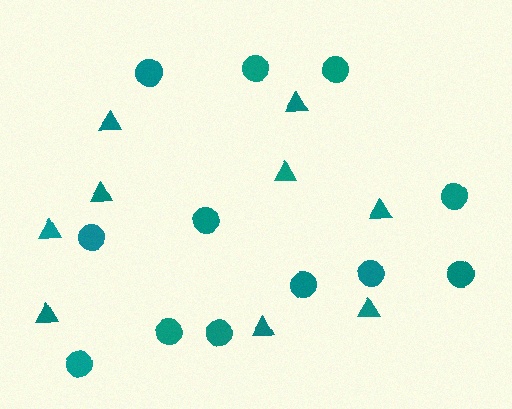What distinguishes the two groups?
There are 2 groups: one group of circles (12) and one group of triangles (9).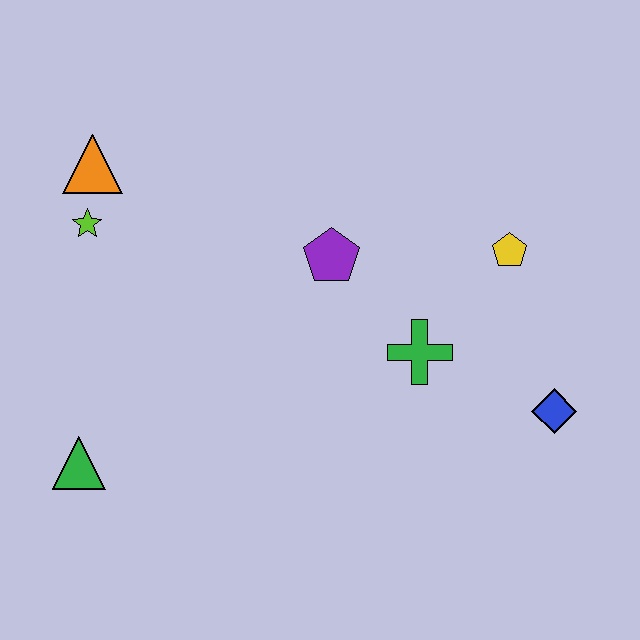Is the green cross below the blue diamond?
No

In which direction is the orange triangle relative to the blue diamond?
The orange triangle is to the left of the blue diamond.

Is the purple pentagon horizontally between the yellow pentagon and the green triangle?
Yes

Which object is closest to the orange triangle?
The lime star is closest to the orange triangle.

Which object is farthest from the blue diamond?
The orange triangle is farthest from the blue diamond.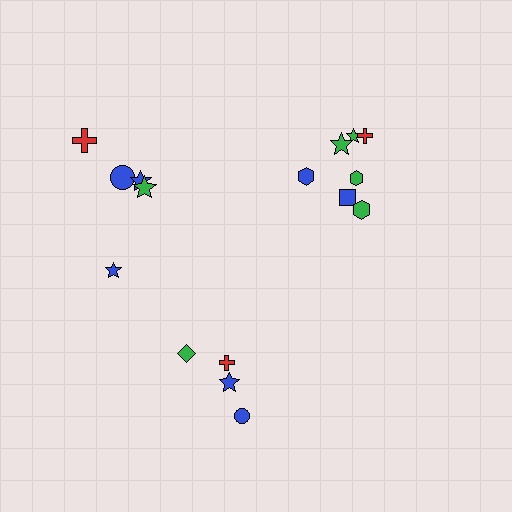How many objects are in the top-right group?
There are 7 objects.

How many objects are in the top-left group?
There are 5 objects.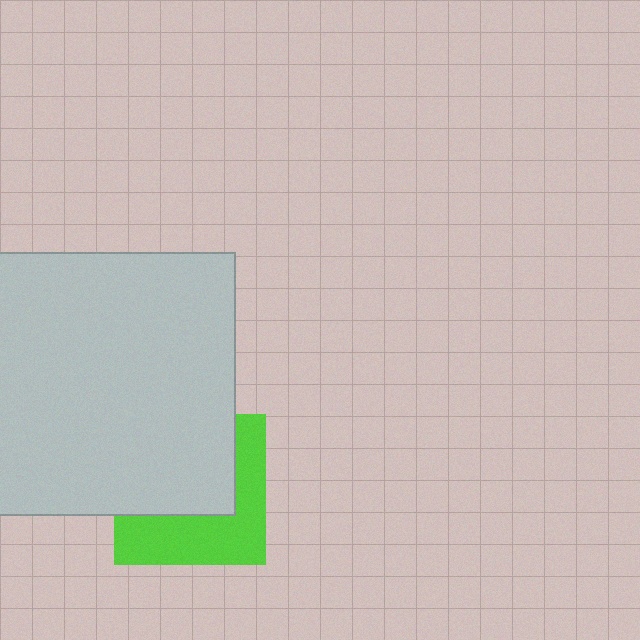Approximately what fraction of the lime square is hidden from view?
Roughly 54% of the lime square is hidden behind the light gray rectangle.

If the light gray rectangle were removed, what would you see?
You would see the complete lime square.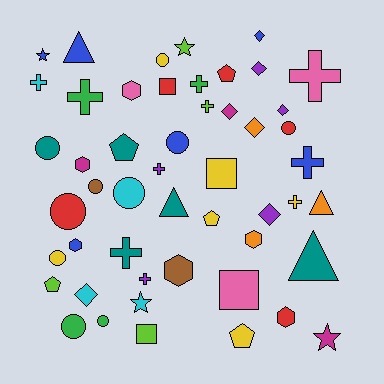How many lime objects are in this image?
There are 4 lime objects.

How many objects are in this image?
There are 50 objects.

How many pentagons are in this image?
There are 5 pentagons.